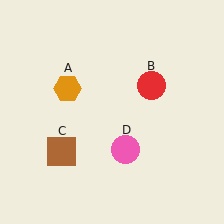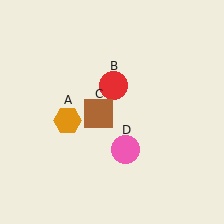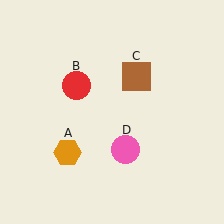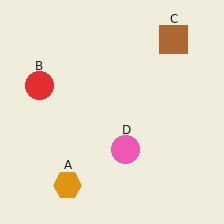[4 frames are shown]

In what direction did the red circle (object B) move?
The red circle (object B) moved left.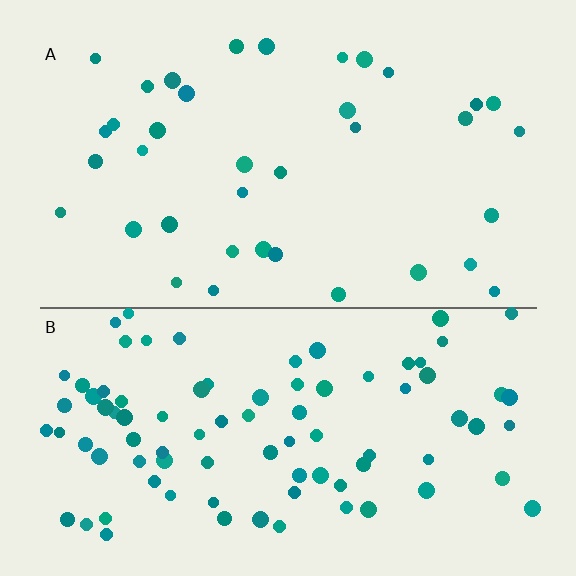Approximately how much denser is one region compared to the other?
Approximately 2.4× — region B over region A.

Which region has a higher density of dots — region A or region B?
B (the bottom).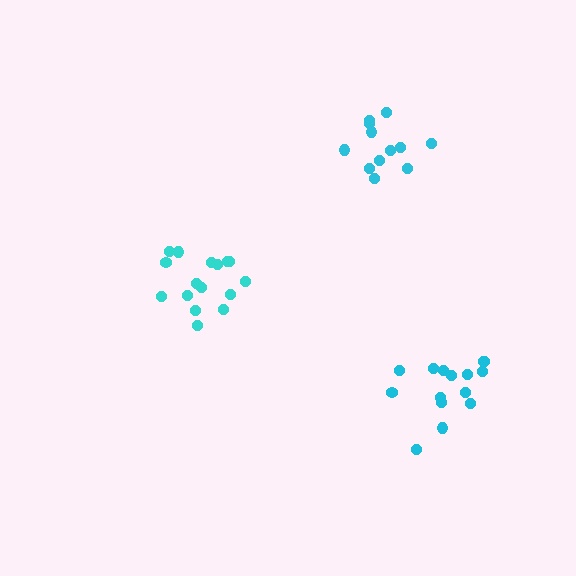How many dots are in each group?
Group 1: 16 dots, Group 2: 15 dots, Group 3: 12 dots (43 total).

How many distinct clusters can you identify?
There are 3 distinct clusters.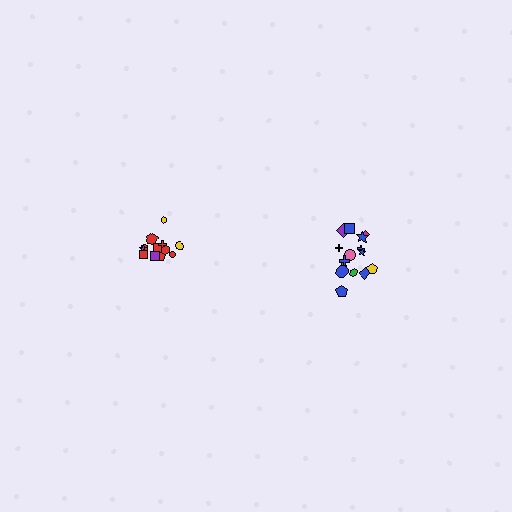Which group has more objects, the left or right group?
The right group.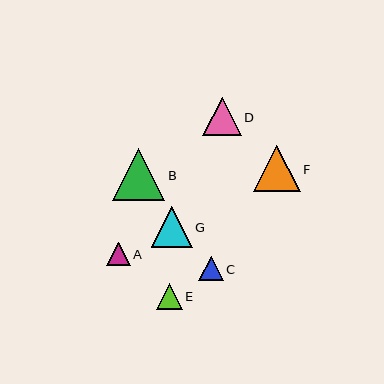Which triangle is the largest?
Triangle B is the largest with a size of approximately 52 pixels.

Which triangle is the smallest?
Triangle A is the smallest with a size of approximately 23 pixels.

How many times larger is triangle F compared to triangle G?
Triangle F is approximately 1.1 times the size of triangle G.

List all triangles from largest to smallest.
From largest to smallest: B, F, G, D, E, C, A.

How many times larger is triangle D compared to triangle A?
Triangle D is approximately 1.7 times the size of triangle A.